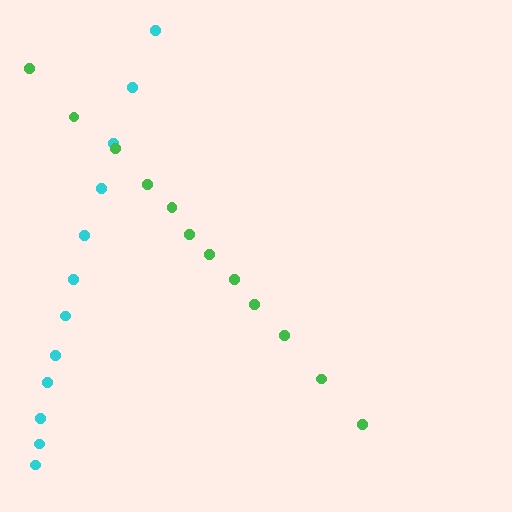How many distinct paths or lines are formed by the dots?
There are 2 distinct paths.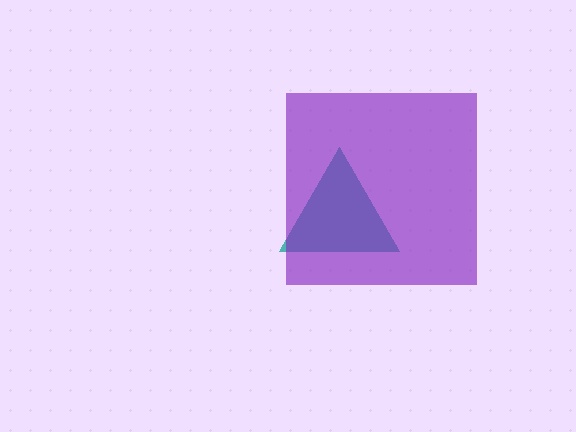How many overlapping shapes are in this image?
There are 2 overlapping shapes in the image.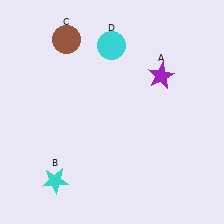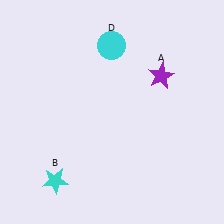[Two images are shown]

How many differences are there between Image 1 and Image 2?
There is 1 difference between the two images.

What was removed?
The brown circle (C) was removed in Image 2.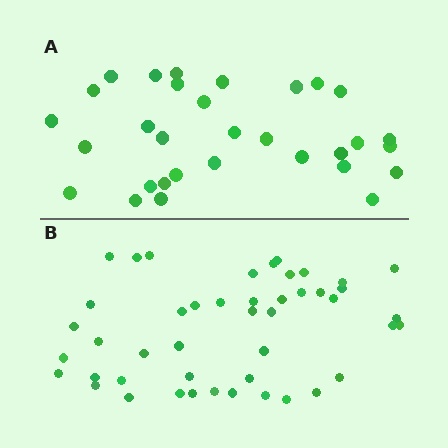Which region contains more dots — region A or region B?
Region B (the bottom region) has more dots.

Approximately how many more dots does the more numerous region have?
Region B has approximately 15 more dots than region A.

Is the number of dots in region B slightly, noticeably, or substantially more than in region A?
Region B has substantially more. The ratio is roughly 1.5 to 1.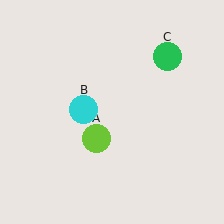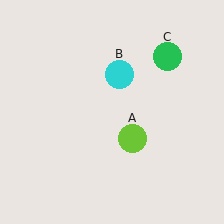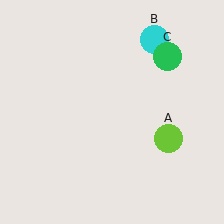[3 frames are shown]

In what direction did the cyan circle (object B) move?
The cyan circle (object B) moved up and to the right.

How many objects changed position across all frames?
2 objects changed position: lime circle (object A), cyan circle (object B).